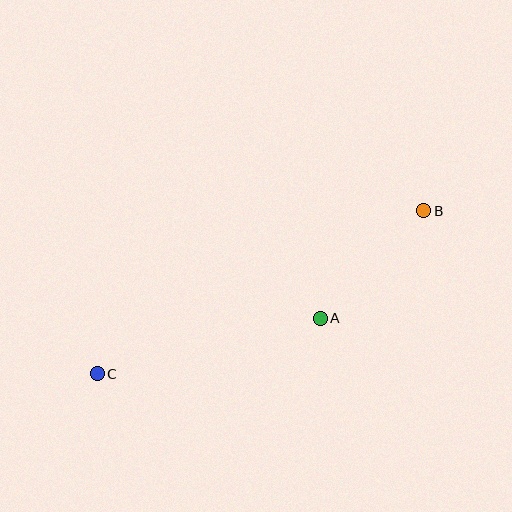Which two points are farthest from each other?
Points B and C are farthest from each other.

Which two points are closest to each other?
Points A and B are closest to each other.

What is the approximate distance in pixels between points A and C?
The distance between A and C is approximately 230 pixels.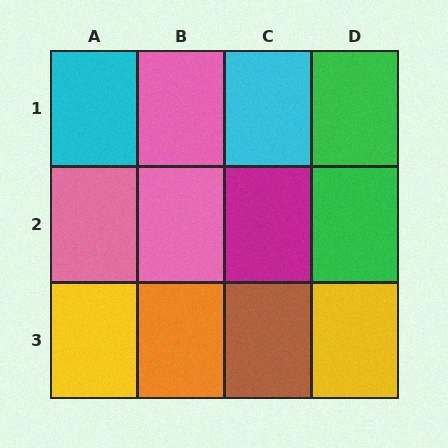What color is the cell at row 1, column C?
Cyan.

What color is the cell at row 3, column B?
Orange.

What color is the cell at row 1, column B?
Pink.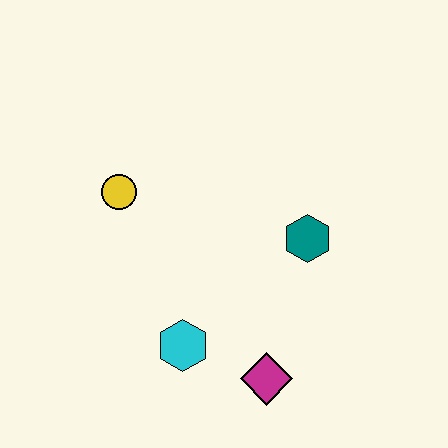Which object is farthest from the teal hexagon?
The yellow circle is farthest from the teal hexagon.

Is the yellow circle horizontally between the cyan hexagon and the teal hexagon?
No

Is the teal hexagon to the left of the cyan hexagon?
No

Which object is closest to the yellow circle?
The cyan hexagon is closest to the yellow circle.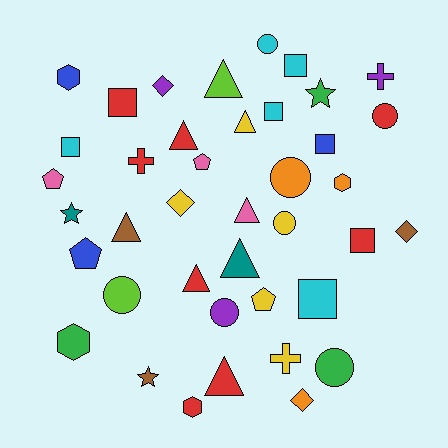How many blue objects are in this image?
There are 3 blue objects.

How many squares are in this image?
There are 7 squares.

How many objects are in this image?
There are 40 objects.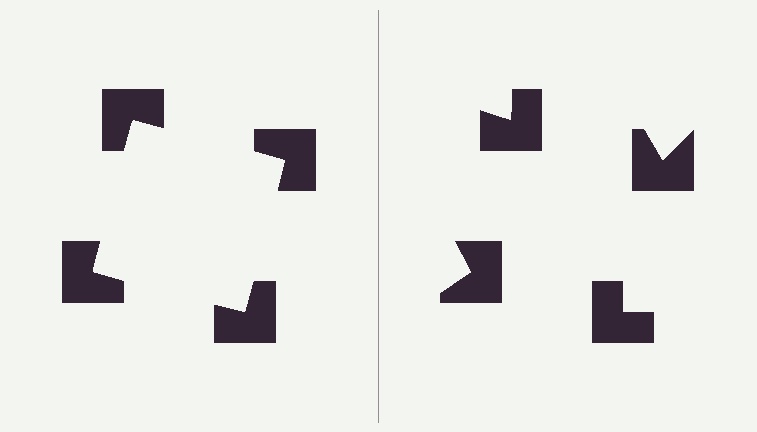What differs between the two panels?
The notched squares are positioned identically on both sides; only the wedge orientations differ. On the left they align to a square; on the right they are misaligned.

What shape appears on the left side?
An illusory square.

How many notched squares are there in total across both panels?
8 — 4 on each side.